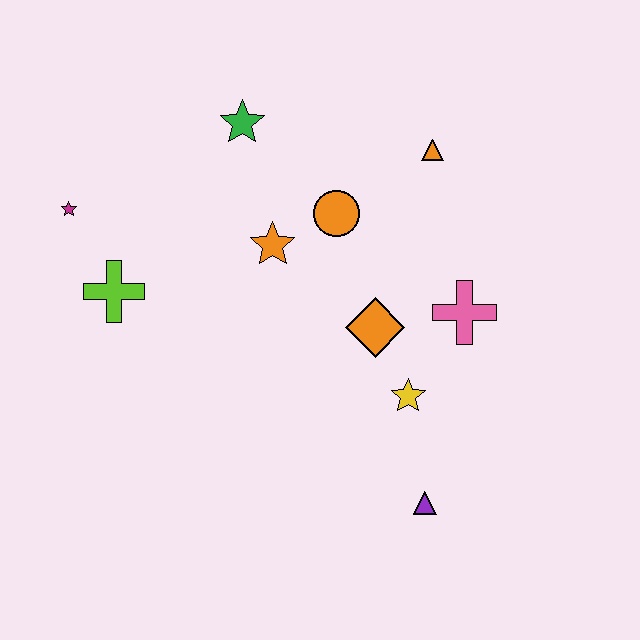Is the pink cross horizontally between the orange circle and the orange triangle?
No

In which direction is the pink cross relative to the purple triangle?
The pink cross is above the purple triangle.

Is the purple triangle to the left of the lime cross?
No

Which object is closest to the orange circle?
The orange star is closest to the orange circle.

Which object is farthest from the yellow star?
The magenta star is farthest from the yellow star.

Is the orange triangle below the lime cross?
No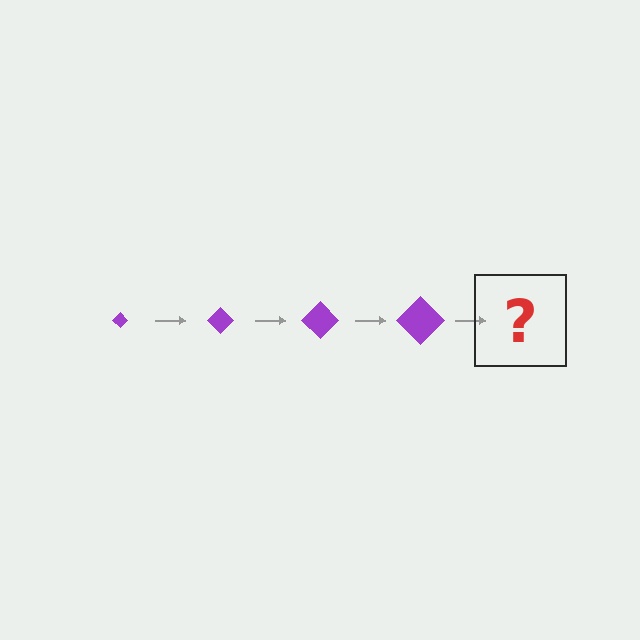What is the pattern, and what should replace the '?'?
The pattern is that the diamond gets progressively larger each step. The '?' should be a purple diamond, larger than the previous one.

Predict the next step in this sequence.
The next step is a purple diamond, larger than the previous one.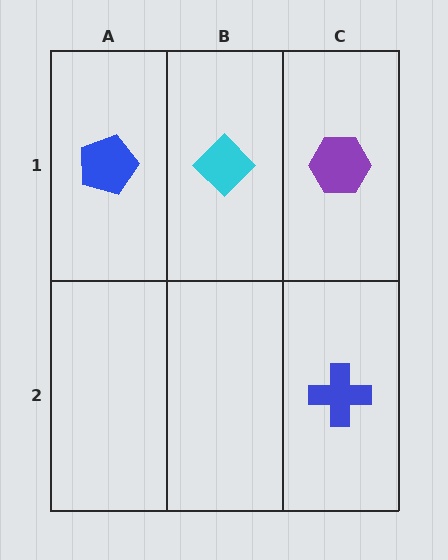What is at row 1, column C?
A purple hexagon.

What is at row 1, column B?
A cyan diamond.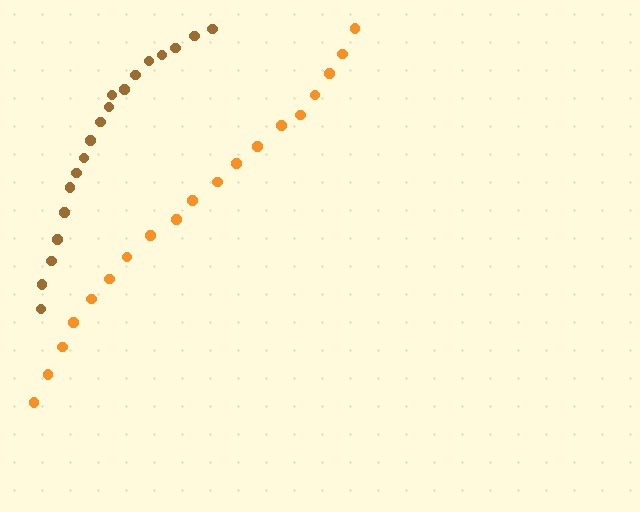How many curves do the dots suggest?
There are 2 distinct paths.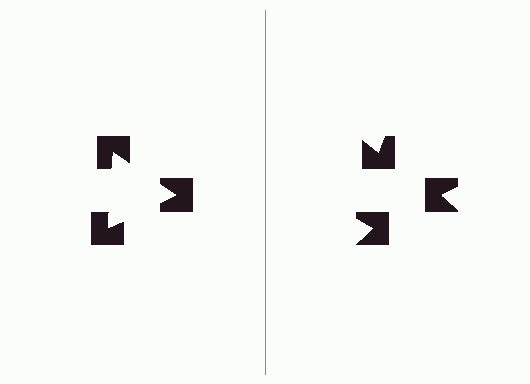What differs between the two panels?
The notched squares are positioned identically on both sides; only the wedge orientations differ. On the left they align to a triangle; on the right they are misaligned.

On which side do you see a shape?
An illusory triangle appears on the left side. On the right side the wedge cuts are rotated, so no coherent shape forms.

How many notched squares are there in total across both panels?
6 — 3 on each side.